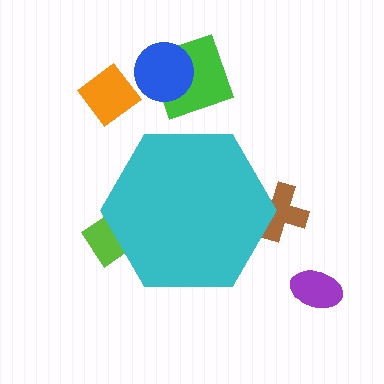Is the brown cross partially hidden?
Yes, the brown cross is partially hidden behind the cyan hexagon.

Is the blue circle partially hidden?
No, the blue circle is fully visible.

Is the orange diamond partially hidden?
No, the orange diamond is fully visible.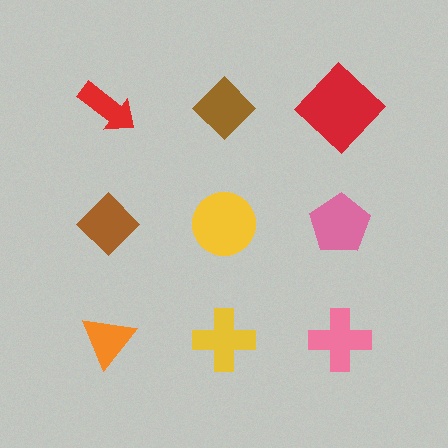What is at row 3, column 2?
A yellow cross.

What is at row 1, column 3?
A red diamond.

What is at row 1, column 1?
A red arrow.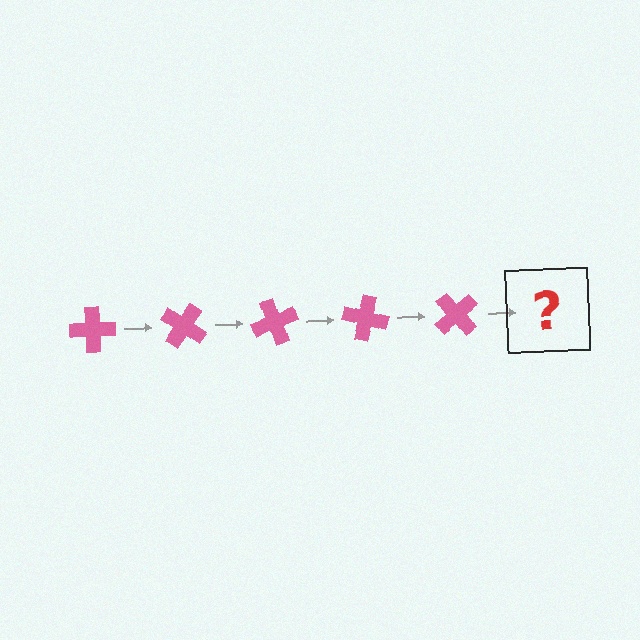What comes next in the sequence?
The next element should be a pink cross rotated 175 degrees.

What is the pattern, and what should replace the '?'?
The pattern is that the cross rotates 35 degrees each step. The '?' should be a pink cross rotated 175 degrees.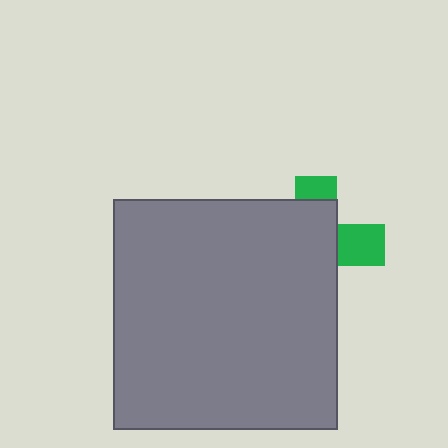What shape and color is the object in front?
The object in front is a gray rectangle.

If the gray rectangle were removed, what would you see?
You would see the complete green cross.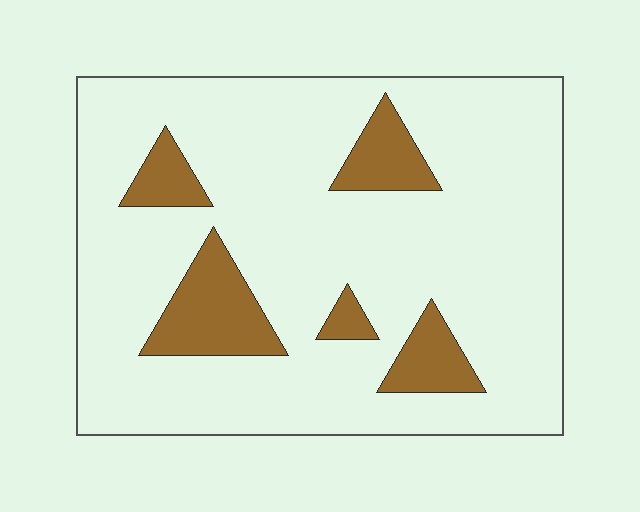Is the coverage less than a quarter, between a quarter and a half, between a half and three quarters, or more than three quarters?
Less than a quarter.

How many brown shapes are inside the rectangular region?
5.